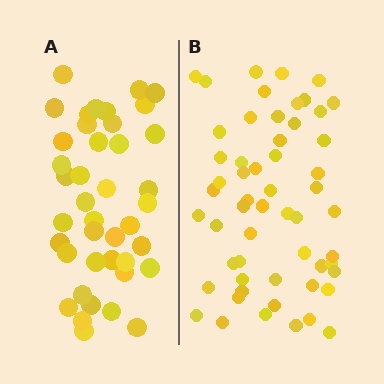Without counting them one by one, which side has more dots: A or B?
Region B (the right region) has more dots.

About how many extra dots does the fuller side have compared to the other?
Region B has approximately 15 more dots than region A.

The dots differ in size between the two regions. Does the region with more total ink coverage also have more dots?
No. Region A has more total ink coverage because its dots are larger, but region B actually contains more individual dots. Total area can be misleading — the number of items is what matters here.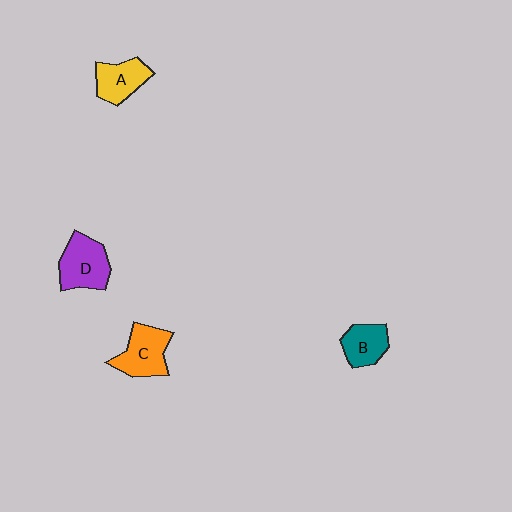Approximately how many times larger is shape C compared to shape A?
Approximately 1.2 times.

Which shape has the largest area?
Shape D (purple).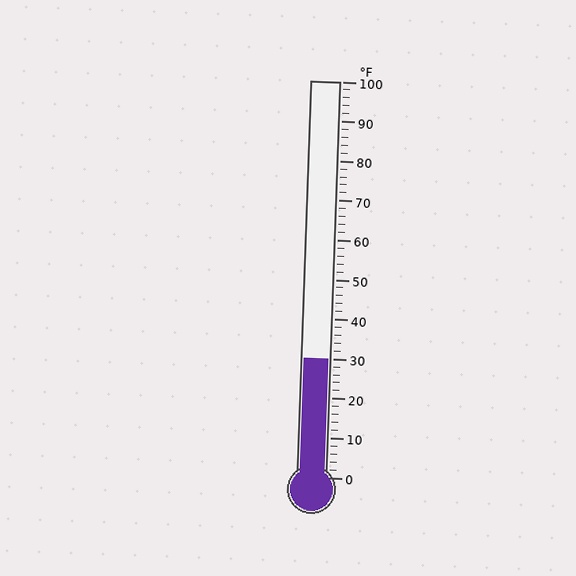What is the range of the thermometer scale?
The thermometer scale ranges from 0°F to 100°F.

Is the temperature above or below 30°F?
The temperature is at 30°F.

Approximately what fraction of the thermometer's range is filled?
The thermometer is filled to approximately 30% of its range.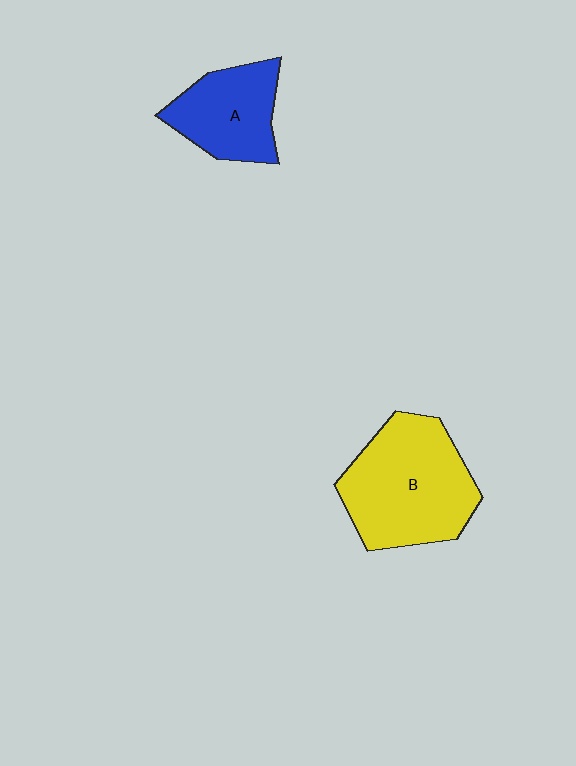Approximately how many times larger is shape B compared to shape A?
Approximately 1.6 times.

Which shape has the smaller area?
Shape A (blue).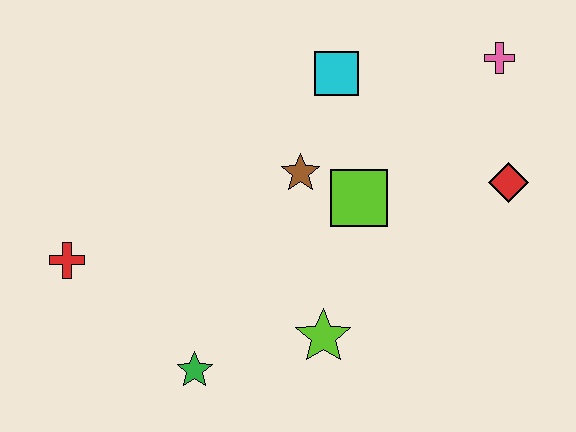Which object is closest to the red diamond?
The pink cross is closest to the red diamond.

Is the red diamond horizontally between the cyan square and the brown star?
No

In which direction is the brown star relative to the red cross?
The brown star is to the right of the red cross.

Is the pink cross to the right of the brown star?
Yes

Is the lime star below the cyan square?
Yes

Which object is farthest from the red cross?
The pink cross is farthest from the red cross.